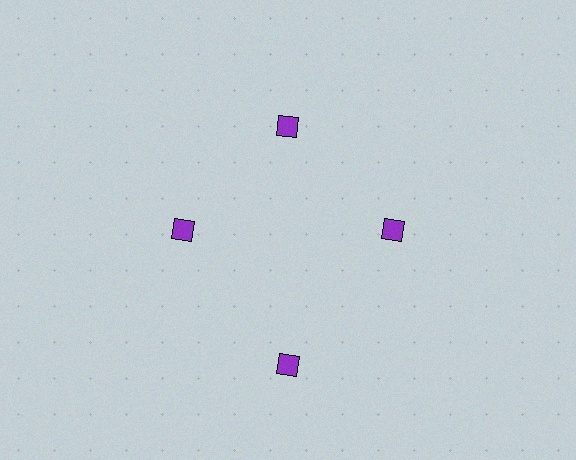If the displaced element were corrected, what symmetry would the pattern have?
It would have 4-fold rotational symmetry — the pattern would map onto itself every 90 degrees.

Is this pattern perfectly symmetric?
No. The 4 purple diamonds are arranged in a ring, but one element near the 6 o'clock position is pushed outward from the center, breaking the 4-fold rotational symmetry.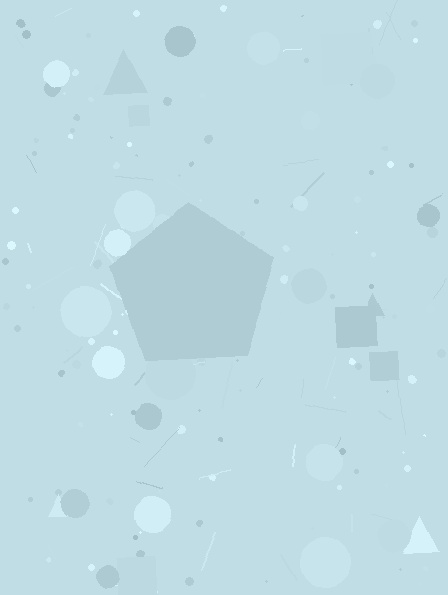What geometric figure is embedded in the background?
A pentagon is embedded in the background.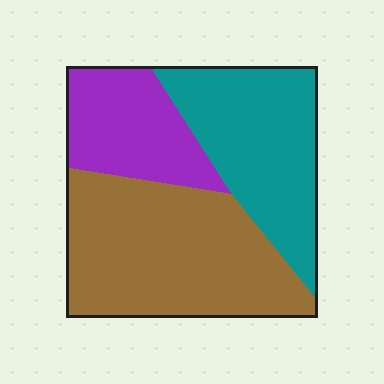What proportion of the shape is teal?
Teal covers around 35% of the shape.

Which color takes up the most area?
Brown, at roughly 45%.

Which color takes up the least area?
Purple, at roughly 20%.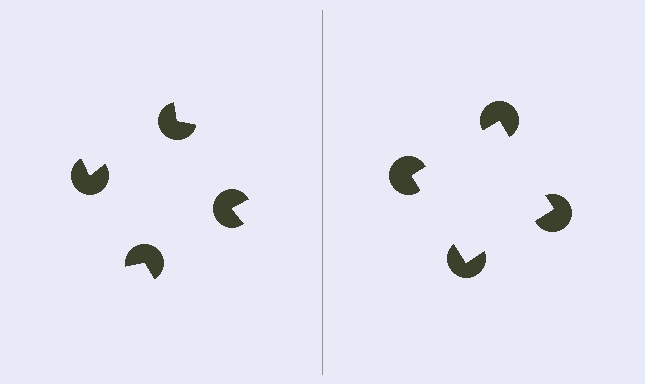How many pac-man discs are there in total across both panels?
8 — 4 on each side.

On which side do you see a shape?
An illusory square appears on the right side. On the left side the wedge cuts are rotated, so no coherent shape forms.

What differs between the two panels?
The pac-man discs are positioned identically on both sides; only the wedge orientations differ. On the right they align to a square; on the left they are misaligned.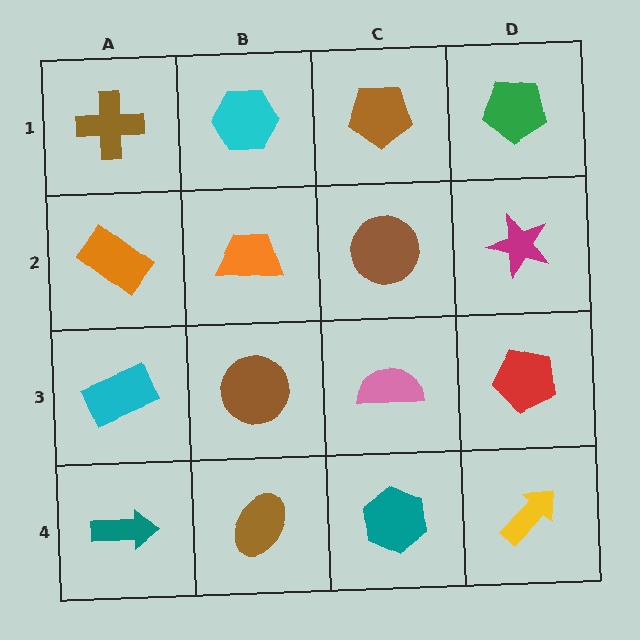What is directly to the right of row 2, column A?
An orange trapezoid.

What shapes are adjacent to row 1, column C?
A brown circle (row 2, column C), a cyan hexagon (row 1, column B), a green pentagon (row 1, column D).